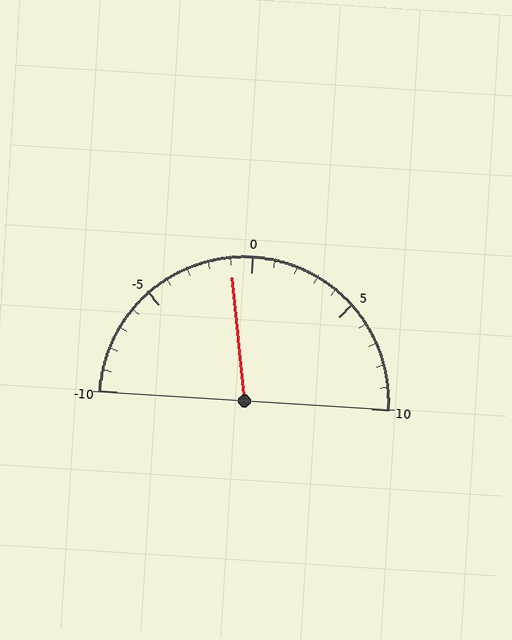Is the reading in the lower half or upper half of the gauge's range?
The reading is in the lower half of the range (-10 to 10).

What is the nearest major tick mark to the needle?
The nearest major tick mark is 0.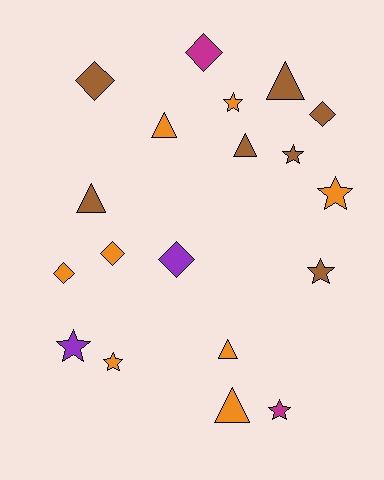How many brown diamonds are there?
There are 2 brown diamonds.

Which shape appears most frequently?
Star, with 7 objects.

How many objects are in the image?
There are 19 objects.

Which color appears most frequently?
Orange, with 8 objects.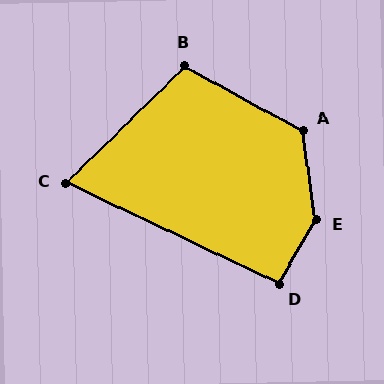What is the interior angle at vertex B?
Approximately 107 degrees (obtuse).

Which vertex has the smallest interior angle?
C, at approximately 70 degrees.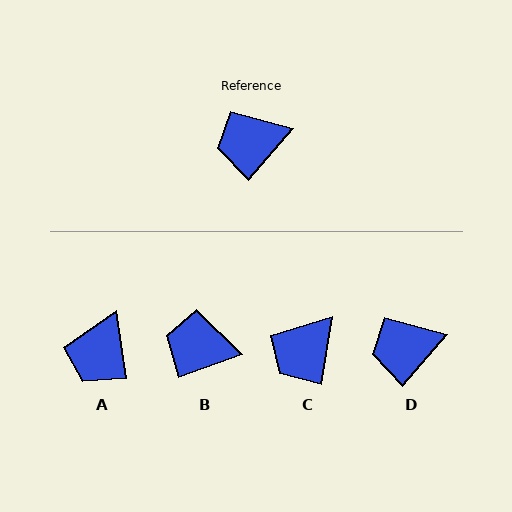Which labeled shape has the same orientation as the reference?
D.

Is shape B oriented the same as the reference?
No, it is off by about 29 degrees.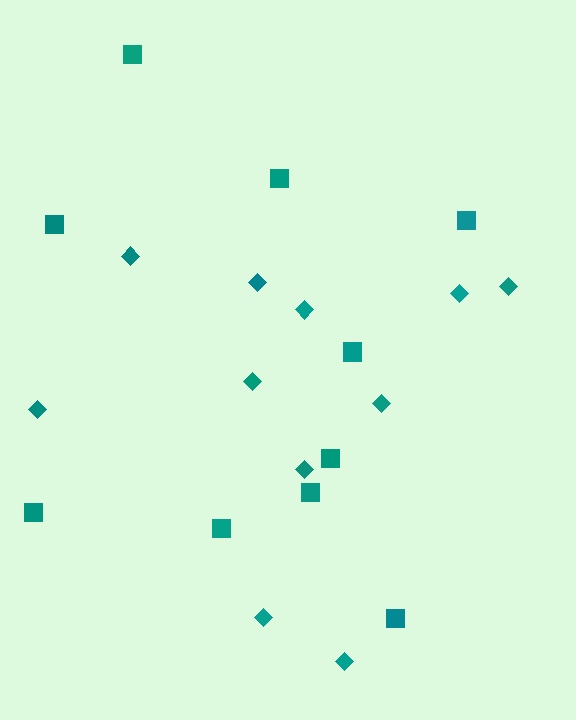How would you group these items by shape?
There are 2 groups: one group of diamonds (11) and one group of squares (10).